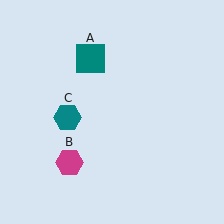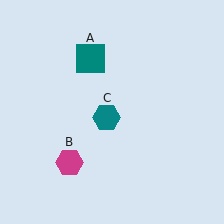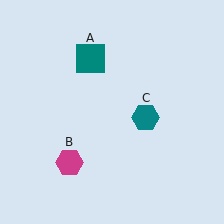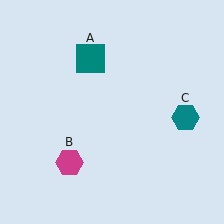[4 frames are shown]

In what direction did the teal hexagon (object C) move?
The teal hexagon (object C) moved right.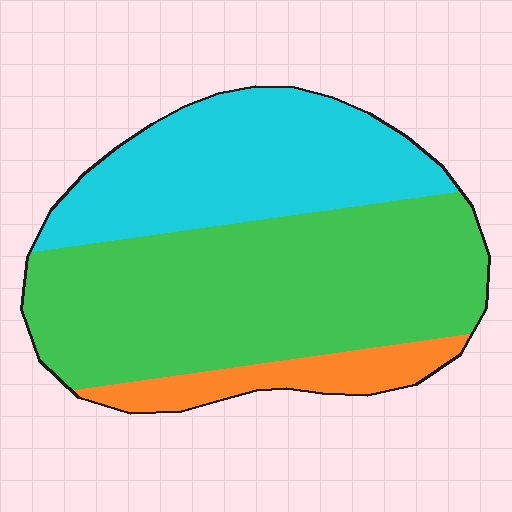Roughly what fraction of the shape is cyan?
Cyan takes up between a quarter and a half of the shape.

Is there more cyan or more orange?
Cyan.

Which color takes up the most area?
Green, at roughly 55%.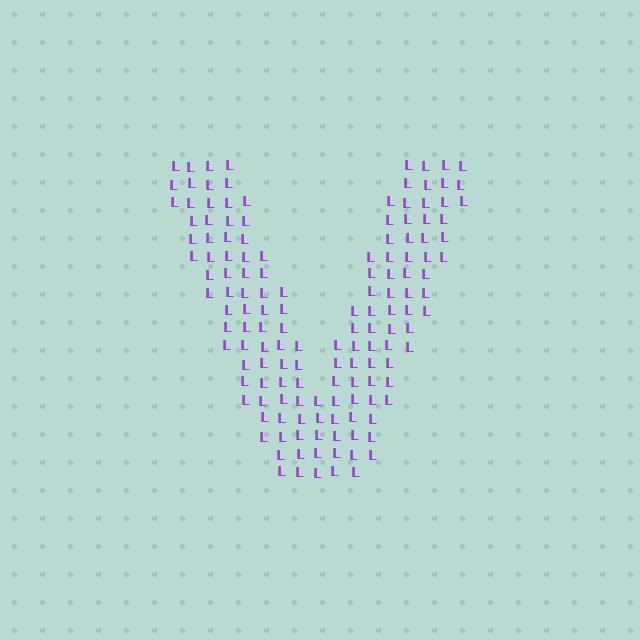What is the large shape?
The large shape is the letter V.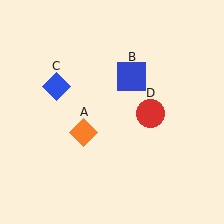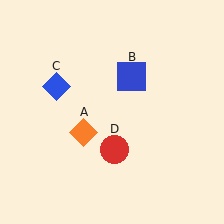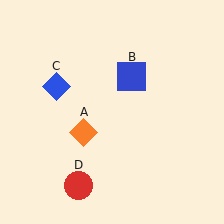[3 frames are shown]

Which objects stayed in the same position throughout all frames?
Orange diamond (object A) and blue square (object B) and blue diamond (object C) remained stationary.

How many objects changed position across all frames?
1 object changed position: red circle (object D).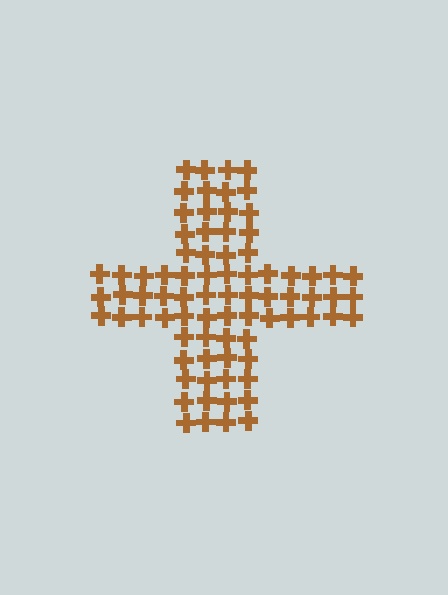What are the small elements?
The small elements are crosses.